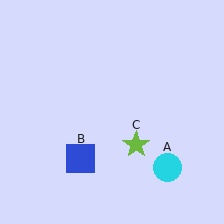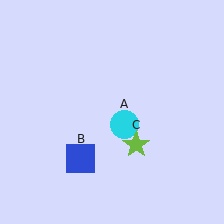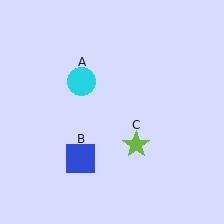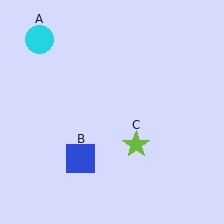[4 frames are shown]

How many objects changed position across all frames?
1 object changed position: cyan circle (object A).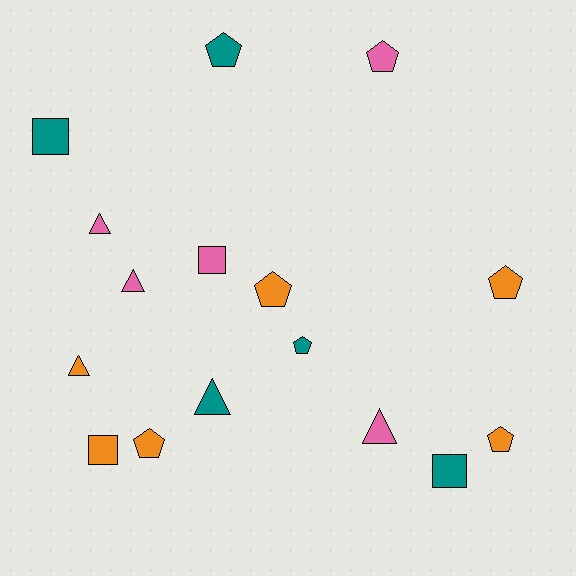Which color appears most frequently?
Orange, with 6 objects.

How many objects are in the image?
There are 16 objects.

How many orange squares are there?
There is 1 orange square.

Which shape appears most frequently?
Pentagon, with 7 objects.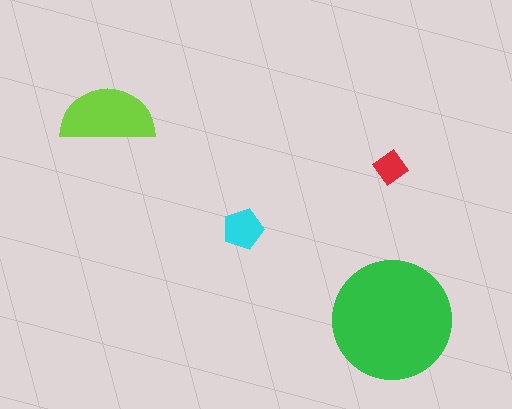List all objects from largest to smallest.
The green circle, the lime semicircle, the cyan pentagon, the red diamond.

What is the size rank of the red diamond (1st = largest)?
4th.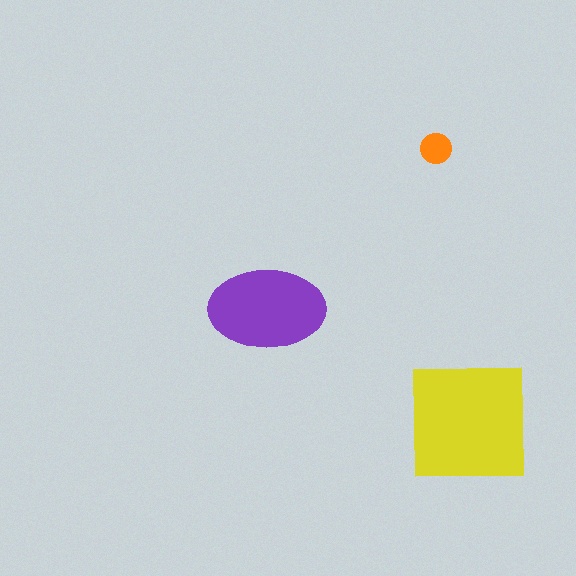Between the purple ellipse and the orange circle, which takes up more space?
The purple ellipse.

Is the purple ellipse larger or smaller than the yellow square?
Smaller.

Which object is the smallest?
The orange circle.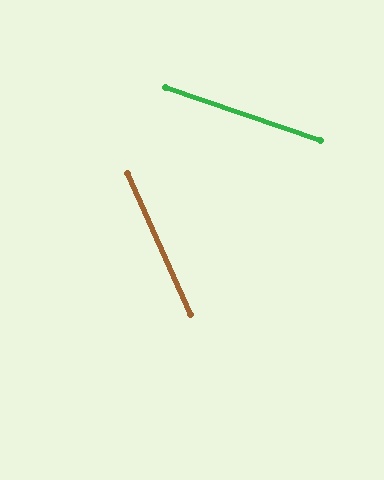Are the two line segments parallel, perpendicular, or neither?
Neither parallel nor perpendicular — they differ by about 47°.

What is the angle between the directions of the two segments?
Approximately 47 degrees.